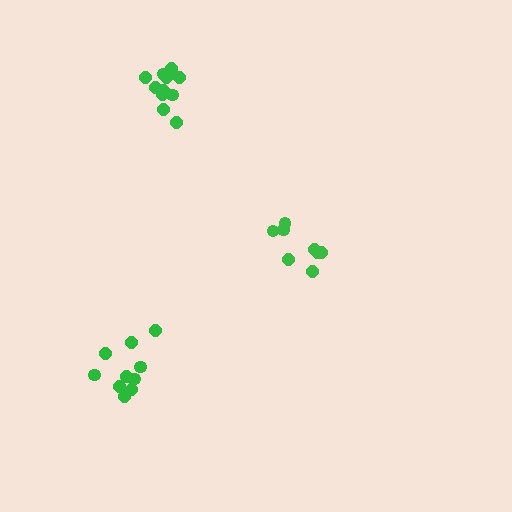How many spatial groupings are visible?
There are 3 spatial groupings.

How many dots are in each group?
Group 1: 8 dots, Group 2: 11 dots, Group 3: 10 dots (29 total).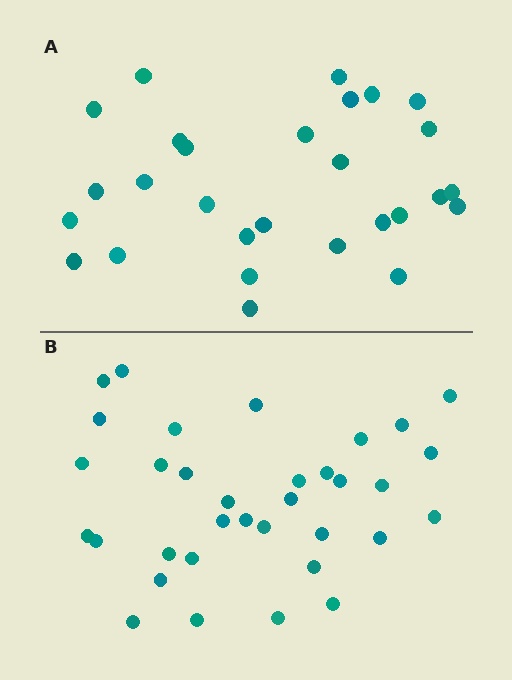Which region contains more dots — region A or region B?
Region B (the bottom region) has more dots.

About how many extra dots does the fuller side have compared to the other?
Region B has about 6 more dots than region A.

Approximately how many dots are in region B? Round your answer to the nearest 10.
About 30 dots. (The exact count is 34, which rounds to 30.)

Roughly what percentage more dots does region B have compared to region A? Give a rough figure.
About 20% more.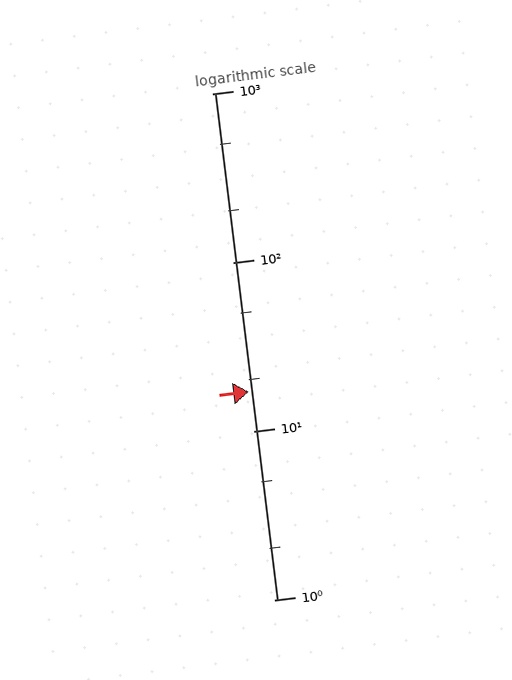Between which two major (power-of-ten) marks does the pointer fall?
The pointer is between 10 and 100.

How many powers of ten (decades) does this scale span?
The scale spans 3 decades, from 1 to 1000.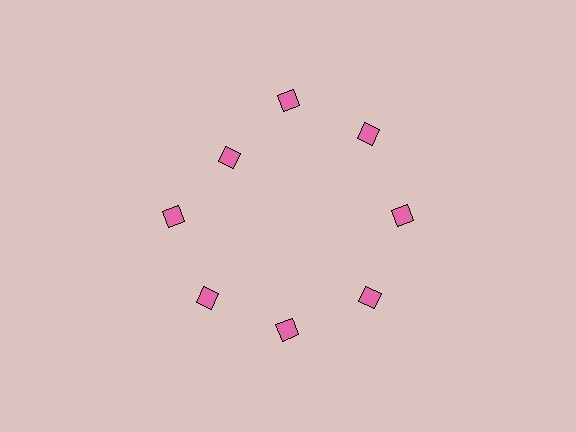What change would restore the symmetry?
The symmetry would be restored by moving it outward, back onto the ring so that all 8 diamonds sit at equal angles and equal distance from the center.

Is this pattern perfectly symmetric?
No. The 8 pink diamonds are arranged in a ring, but one element near the 10 o'clock position is pulled inward toward the center, breaking the 8-fold rotational symmetry.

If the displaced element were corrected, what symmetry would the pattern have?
It would have 8-fold rotational symmetry — the pattern would map onto itself every 45 degrees.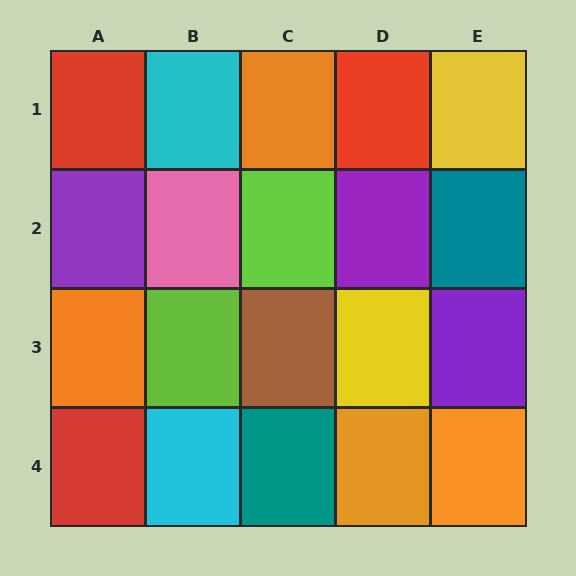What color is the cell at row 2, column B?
Pink.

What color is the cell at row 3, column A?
Orange.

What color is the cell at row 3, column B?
Lime.